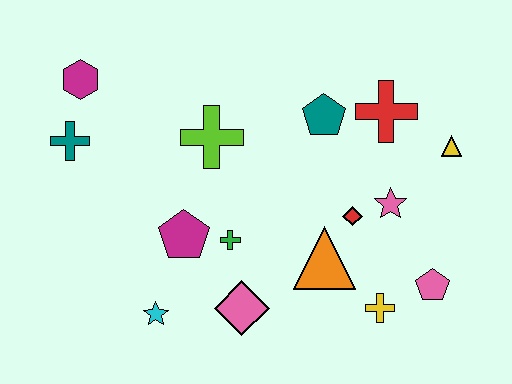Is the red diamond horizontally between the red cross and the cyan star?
Yes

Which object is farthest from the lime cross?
The pink pentagon is farthest from the lime cross.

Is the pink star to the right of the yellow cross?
Yes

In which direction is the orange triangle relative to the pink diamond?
The orange triangle is to the right of the pink diamond.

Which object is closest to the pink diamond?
The green cross is closest to the pink diamond.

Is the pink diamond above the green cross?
No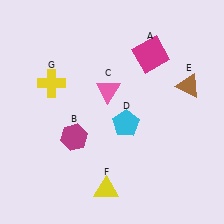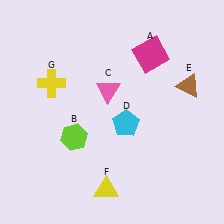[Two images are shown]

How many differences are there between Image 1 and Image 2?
There is 1 difference between the two images.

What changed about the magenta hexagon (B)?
In Image 1, B is magenta. In Image 2, it changed to lime.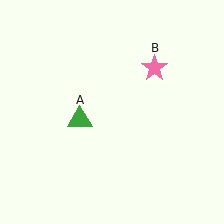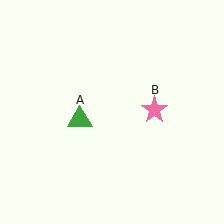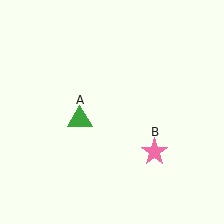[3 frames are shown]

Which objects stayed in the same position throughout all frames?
Green triangle (object A) remained stationary.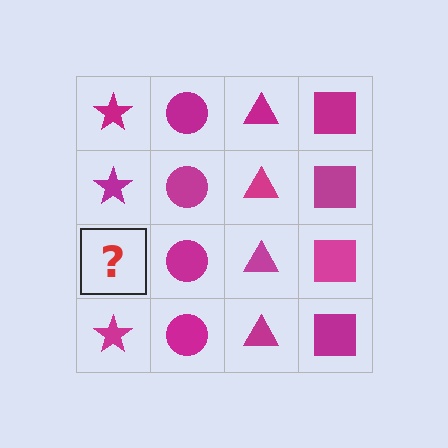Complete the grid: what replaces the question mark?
The question mark should be replaced with a magenta star.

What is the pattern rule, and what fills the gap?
The rule is that each column has a consistent shape. The gap should be filled with a magenta star.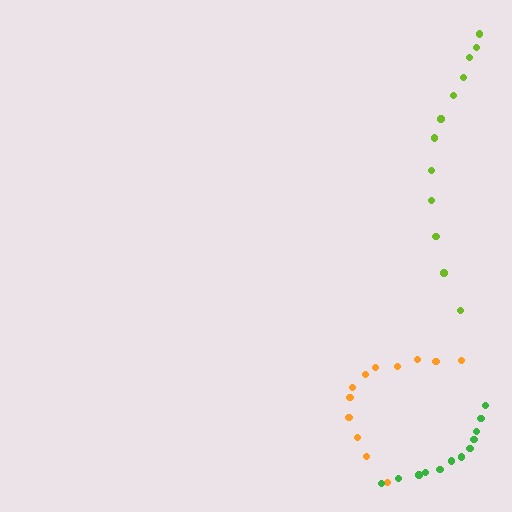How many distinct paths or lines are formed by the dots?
There are 3 distinct paths.